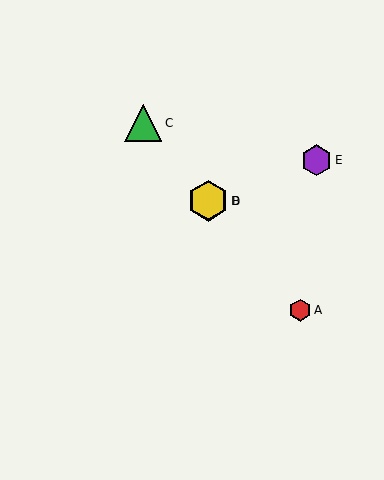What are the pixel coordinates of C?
Object C is at (143, 123).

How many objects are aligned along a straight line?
4 objects (A, B, C, D) are aligned along a straight line.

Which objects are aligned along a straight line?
Objects A, B, C, D are aligned along a straight line.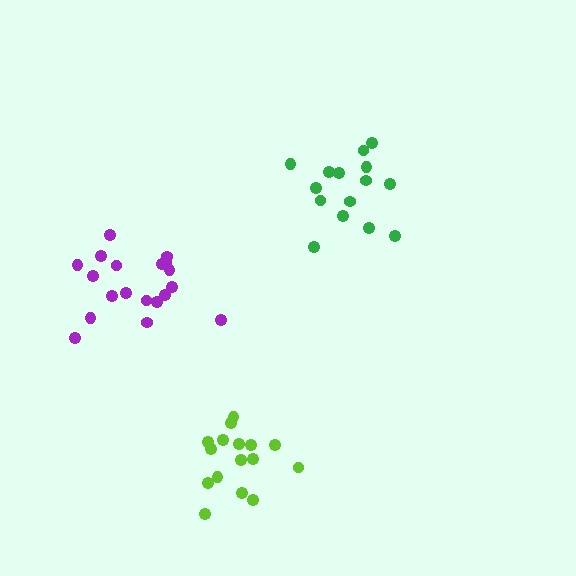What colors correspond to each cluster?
The clusters are colored: lime, purple, green.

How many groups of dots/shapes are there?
There are 3 groups.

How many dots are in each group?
Group 1: 16 dots, Group 2: 19 dots, Group 3: 15 dots (50 total).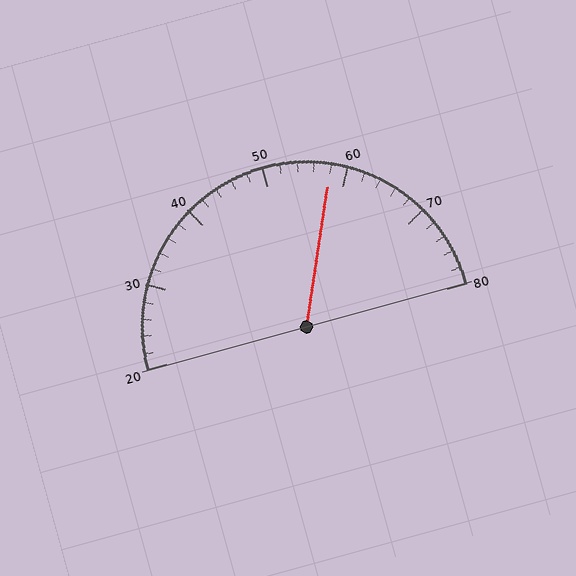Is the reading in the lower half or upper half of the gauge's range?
The reading is in the upper half of the range (20 to 80).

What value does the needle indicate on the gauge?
The needle indicates approximately 58.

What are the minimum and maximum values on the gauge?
The gauge ranges from 20 to 80.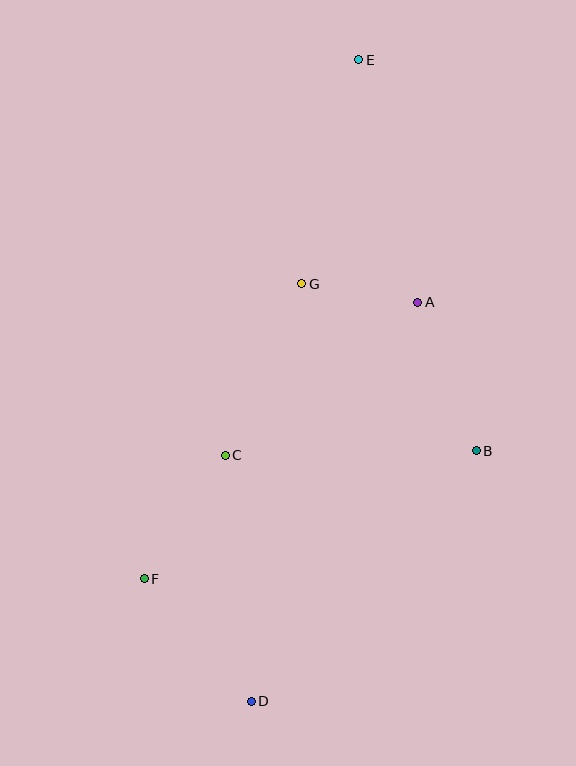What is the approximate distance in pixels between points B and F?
The distance between B and F is approximately 356 pixels.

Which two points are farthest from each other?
Points D and E are farthest from each other.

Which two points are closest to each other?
Points A and G are closest to each other.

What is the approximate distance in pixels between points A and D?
The distance between A and D is approximately 433 pixels.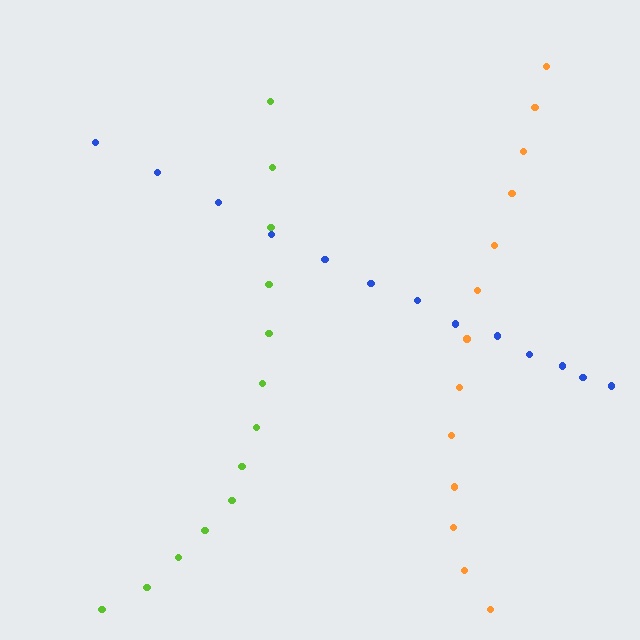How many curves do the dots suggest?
There are 3 distinct paths.